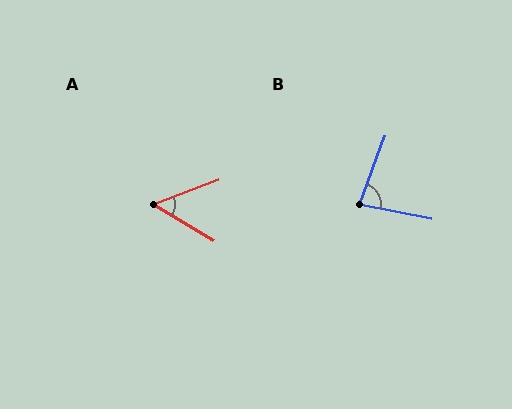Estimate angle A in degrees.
Approximately 51 degrees.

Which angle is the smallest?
A, at approximately 51 degrees.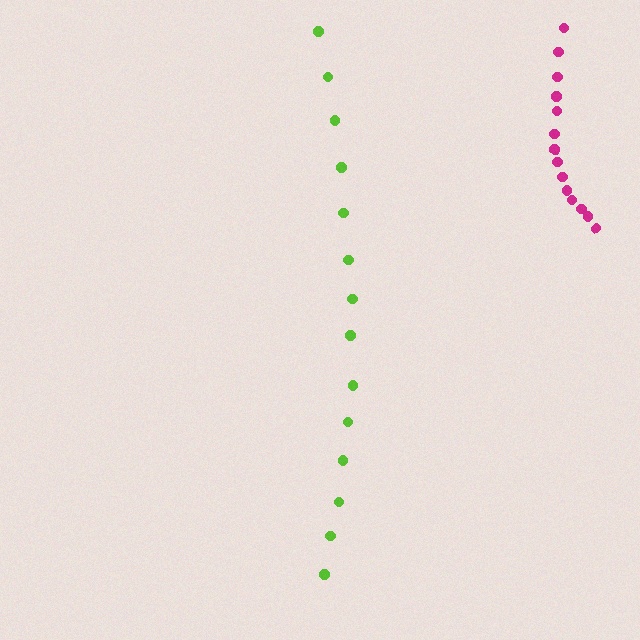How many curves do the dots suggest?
There are 2 distinct paths.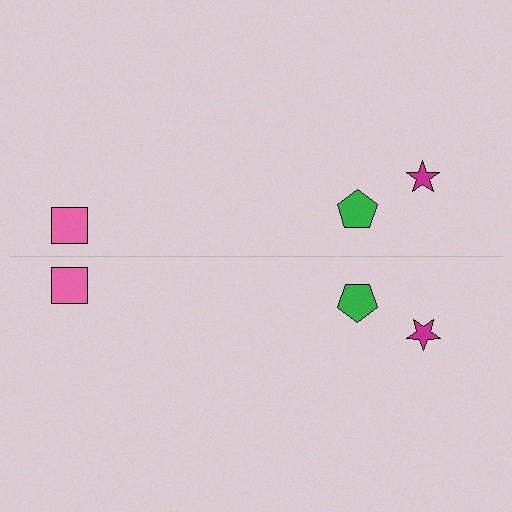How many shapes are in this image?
There are 6 shapes in this image.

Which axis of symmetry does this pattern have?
The pattern has a horizontal axis of symmetry running through the center of the image.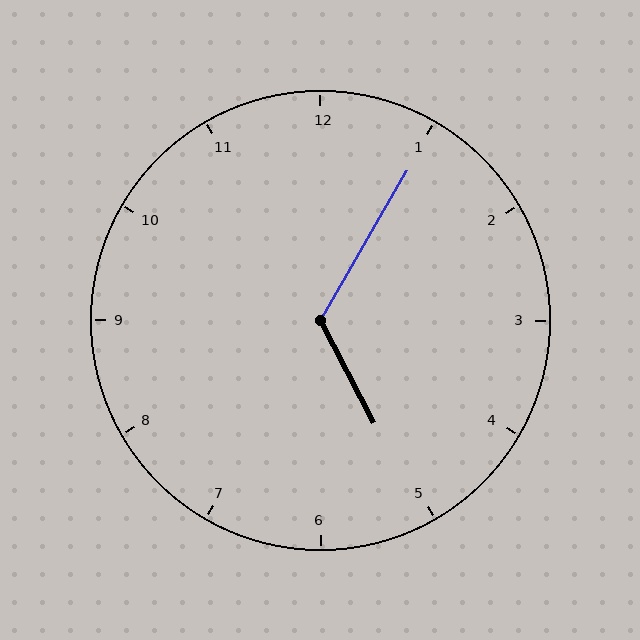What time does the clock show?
5:05.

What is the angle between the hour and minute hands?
Approximately 122 degrees.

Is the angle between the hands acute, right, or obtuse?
It is obtuse.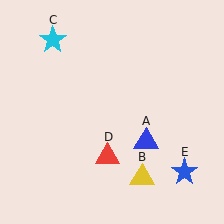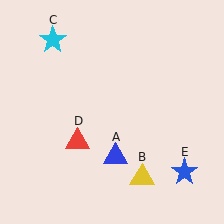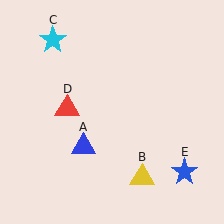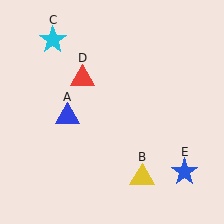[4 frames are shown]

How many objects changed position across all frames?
2 objects changed position: blue triangle (object A), red triangle (object D).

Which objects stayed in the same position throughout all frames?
Yellow triangle (object B) and cyan star (object C) and blue star (object E) remained stationary.